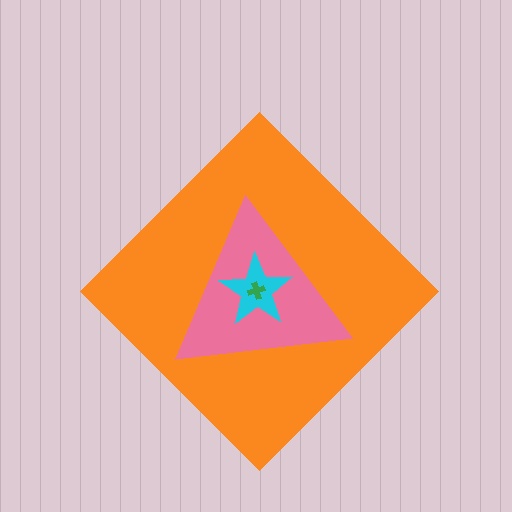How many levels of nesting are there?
4.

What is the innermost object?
The green cross.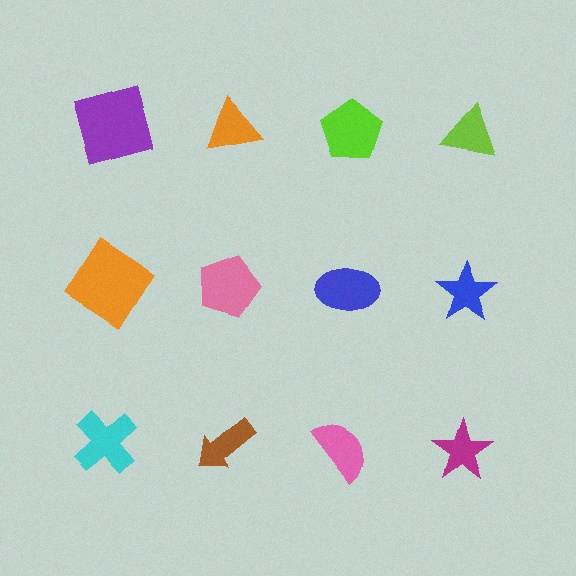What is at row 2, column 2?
A pink pentagon.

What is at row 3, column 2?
A brown arrow.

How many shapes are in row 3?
4 shapes.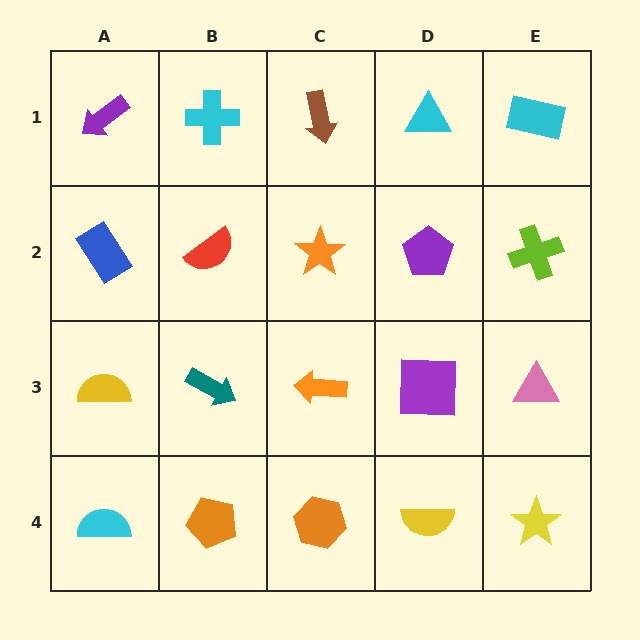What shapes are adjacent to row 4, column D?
A purple square (row 3, column D), an orange hexagon (row 4, column C), a yellow star (row 4, column E).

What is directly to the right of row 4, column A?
An orange pentagon.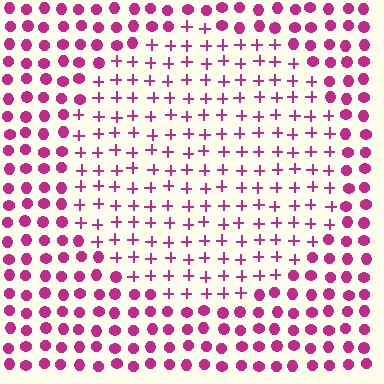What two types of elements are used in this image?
The image uses plus signs inside the circle region and circles outside it.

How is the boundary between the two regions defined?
The boundary is defined by a change in element shape: plus signs inside vs. circles outside. All elements share the same color and spacing.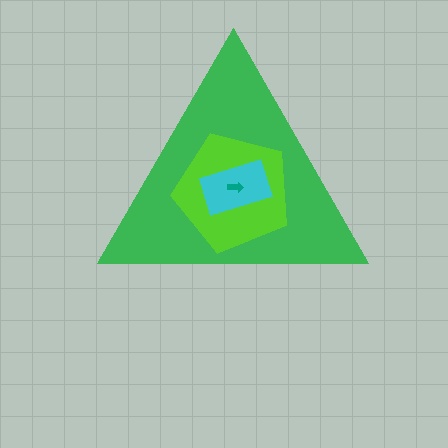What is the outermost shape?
The green triangle.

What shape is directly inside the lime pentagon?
The cyan rectangle.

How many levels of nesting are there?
4.